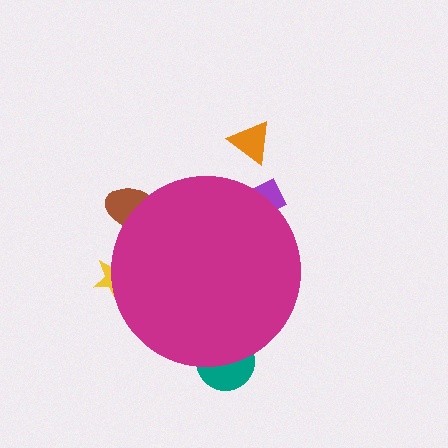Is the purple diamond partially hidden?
Yes, the purple diamond is partially hidden behind the magenta circle.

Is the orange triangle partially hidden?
No, the orange triangle is fully visible.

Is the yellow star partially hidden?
Yes, the yellow star is partially hidden behind the magenta circle.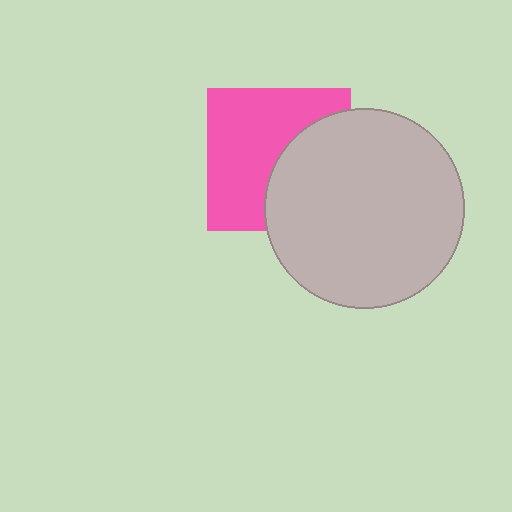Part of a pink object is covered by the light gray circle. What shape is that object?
It is a square.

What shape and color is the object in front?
The object in front is a light gray circle.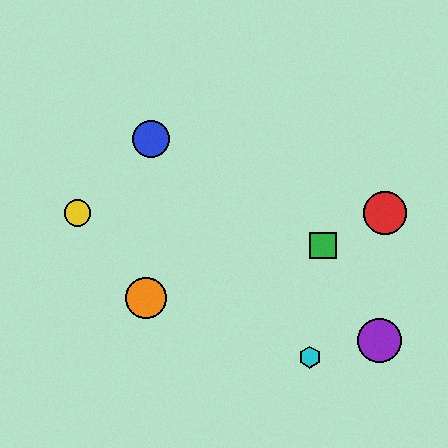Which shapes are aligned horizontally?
The red circle, the yellow circle are aligned horizontally.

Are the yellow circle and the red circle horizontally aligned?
Yes, both are at y≈213.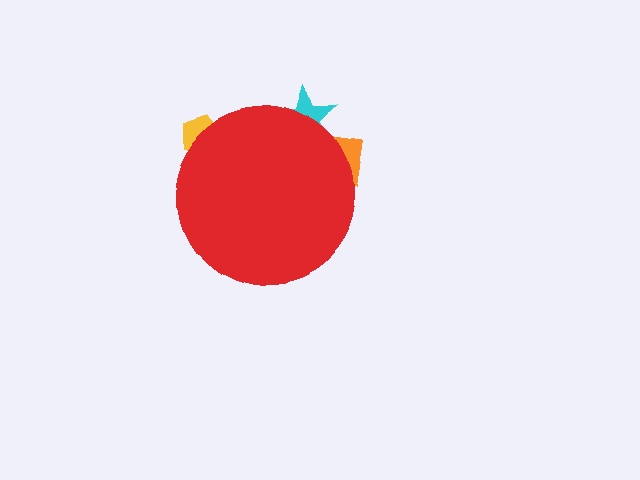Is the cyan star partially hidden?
Yes, the cyan star is partially hidden behind the red circle.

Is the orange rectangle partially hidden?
Yes, the orange rectangle is partially hidden behind the red circle.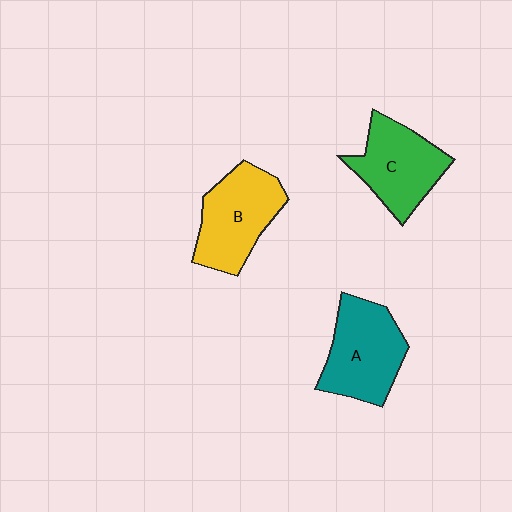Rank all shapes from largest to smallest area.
From largest to smallest: A (teal), B (yellow), C (green).